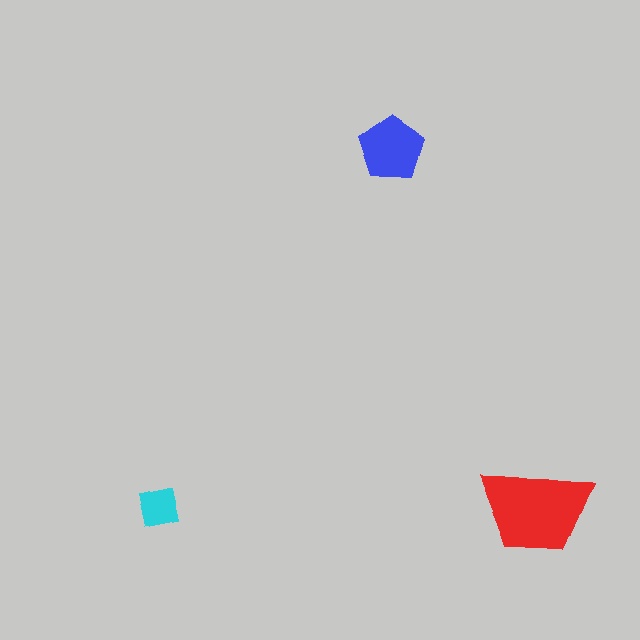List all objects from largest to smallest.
The red trapezoid, the blue pentagon, the cyan square.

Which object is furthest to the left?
The cyan square is leftmost.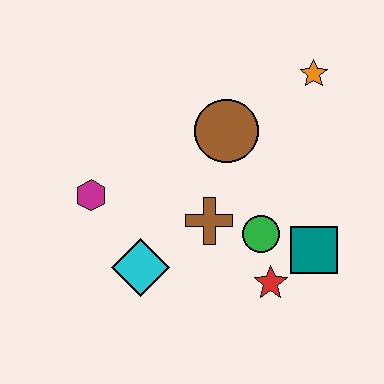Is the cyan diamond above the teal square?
No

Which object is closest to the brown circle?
The brown cross is closest to the brown circle.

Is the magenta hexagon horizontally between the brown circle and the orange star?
No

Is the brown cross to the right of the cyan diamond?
Yes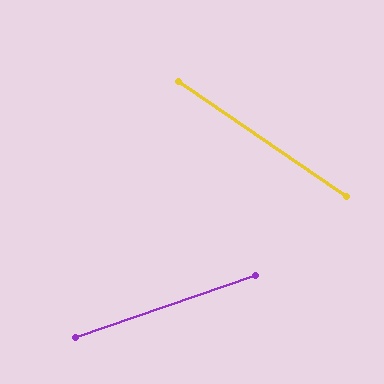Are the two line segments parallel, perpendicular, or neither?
Neither parallel nor perpendicular — they differ by about 53°.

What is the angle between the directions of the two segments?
Approximately 53 degrees.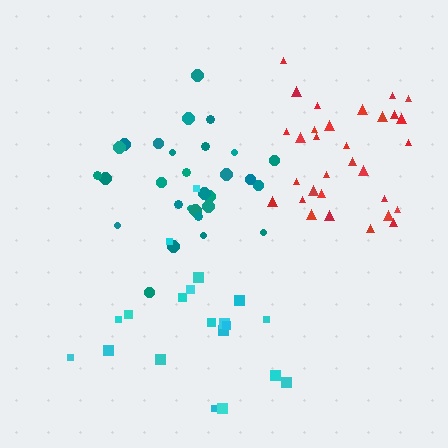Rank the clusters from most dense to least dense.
red, teal, cyan.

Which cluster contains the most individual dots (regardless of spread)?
Red (31).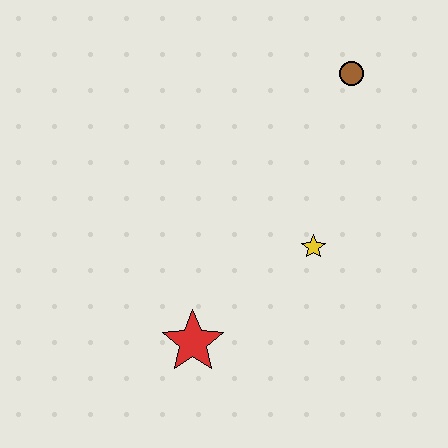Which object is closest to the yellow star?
The red star is closest to the yellow star.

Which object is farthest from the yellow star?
The brown circle is farthest from the yellow star.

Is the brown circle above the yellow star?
Yes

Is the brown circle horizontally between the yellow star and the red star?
No